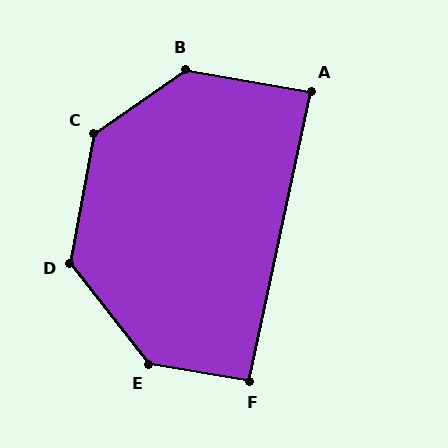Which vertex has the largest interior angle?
E, at approximately 138 degrees.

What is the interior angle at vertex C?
Approximately 135 degrees (obtuse).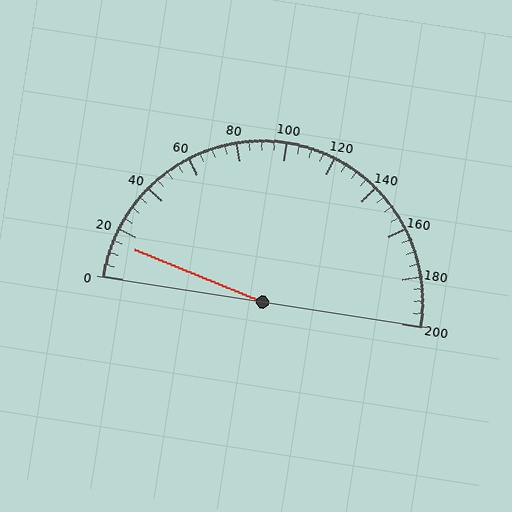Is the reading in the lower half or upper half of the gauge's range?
The reading is in the lower half of the range (0 to 200).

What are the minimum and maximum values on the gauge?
The gauge ranges from 0 to 200.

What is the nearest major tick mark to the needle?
The nearest major tick mark is 20.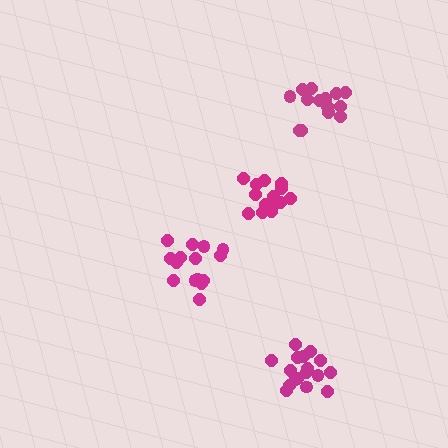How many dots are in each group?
Group 1: 17 dots, Group 2: 15 dots, Group 3: 15 dots, Group 4: 14 dots (61 total).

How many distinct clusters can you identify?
There are 4 distinct clusters.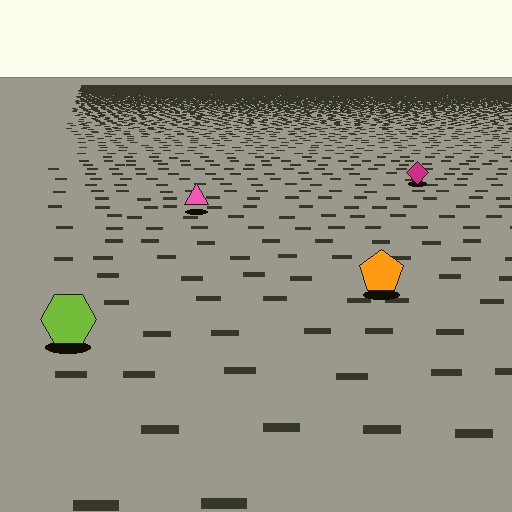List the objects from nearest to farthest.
From nearest to farthest: the lime hexagon, the orange pentagon, the pink triangle, the magenta diamond.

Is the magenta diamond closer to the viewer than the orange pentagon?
No. The orange pentagon is closer — you can tell from the texture gradient: the ground texture is coarser near it.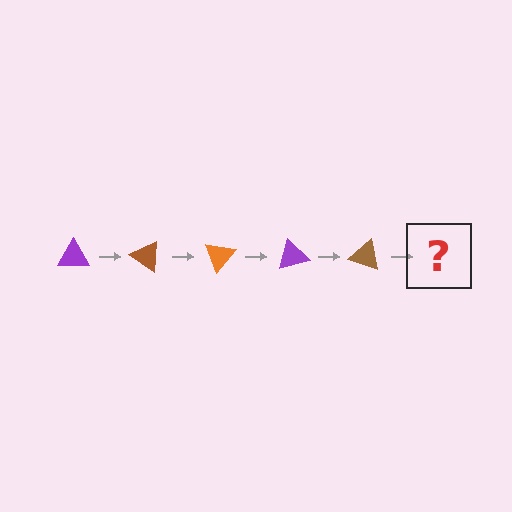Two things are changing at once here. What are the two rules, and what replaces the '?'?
The two rules are that it rotates 35 degrees each step and the color cycles through purple, brown, and orange. The '?' should be an orange triangle, rotated 175 degrees from the start.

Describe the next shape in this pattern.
It should be an orange triangle, rotated 175 degrees from the start.